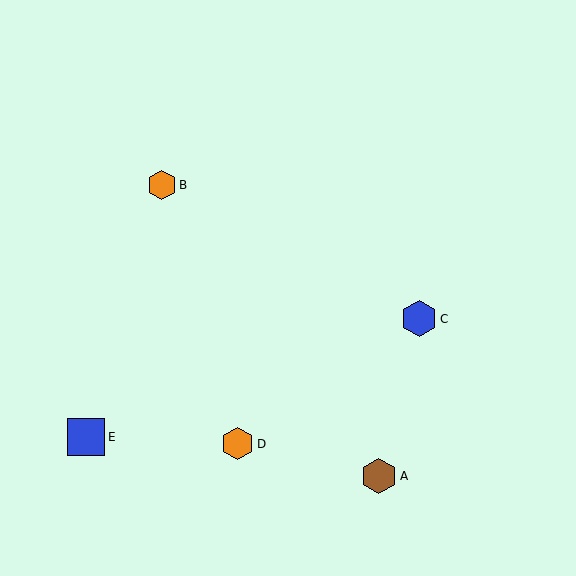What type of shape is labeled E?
Shape E is a blue square.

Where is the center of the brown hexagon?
The center of the brown hexagon is at (379, 476).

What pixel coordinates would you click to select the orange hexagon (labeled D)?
Click at (238, 444) to select the orange hexagon D.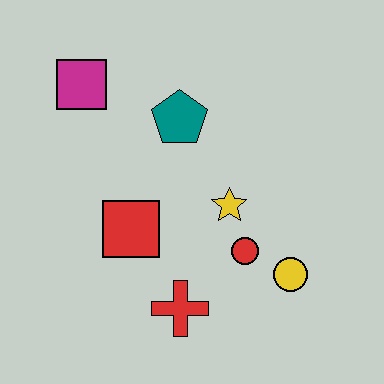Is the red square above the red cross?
Yes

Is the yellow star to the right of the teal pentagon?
Yes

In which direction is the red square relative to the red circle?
The red square is to the left of the red circle.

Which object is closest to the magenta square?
The teal pentagon is closest to the magenta square.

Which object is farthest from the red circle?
The magenta square is farthest from the red circle.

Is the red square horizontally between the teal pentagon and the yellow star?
No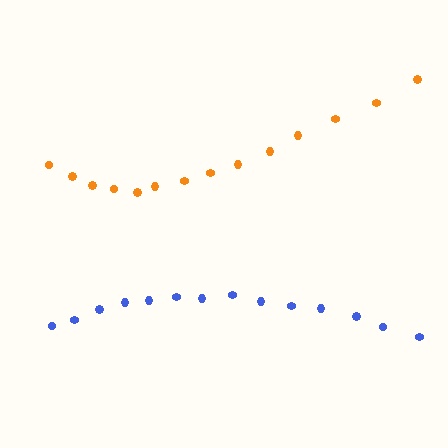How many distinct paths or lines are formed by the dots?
There are 2 distinct paths.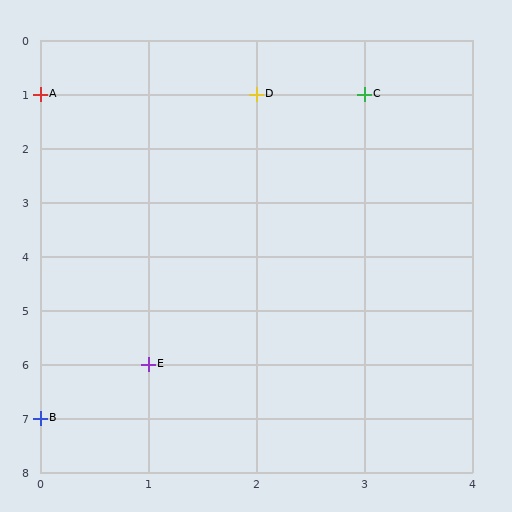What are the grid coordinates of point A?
Point A is at grid coordinates (0, 1).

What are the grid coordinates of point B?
Point B is at grid coordinates (0, 7).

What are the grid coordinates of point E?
Point E is at grid coordinates (1, 6).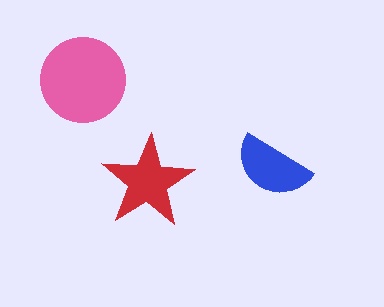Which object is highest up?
The pink circle is topmost.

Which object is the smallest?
The blue semicircle.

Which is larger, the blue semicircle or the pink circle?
The pink circle.